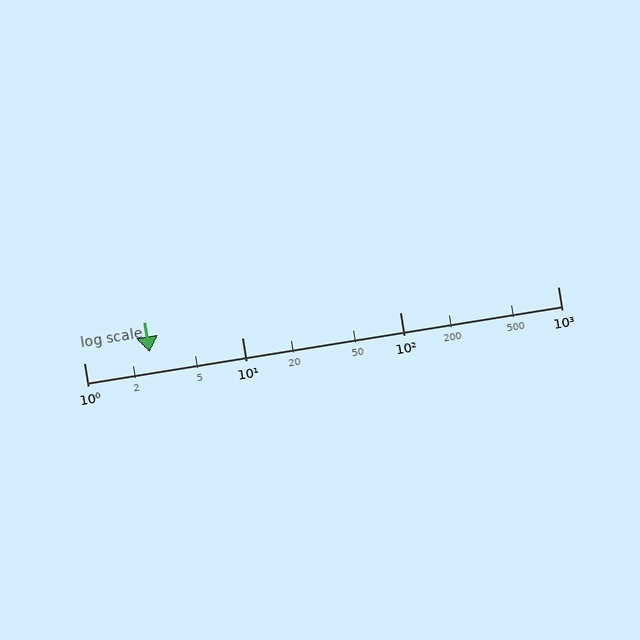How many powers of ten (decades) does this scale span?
The scale spans 3 decades, from 1 to 1000.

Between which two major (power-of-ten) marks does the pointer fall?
The pointer is between 1 and 10.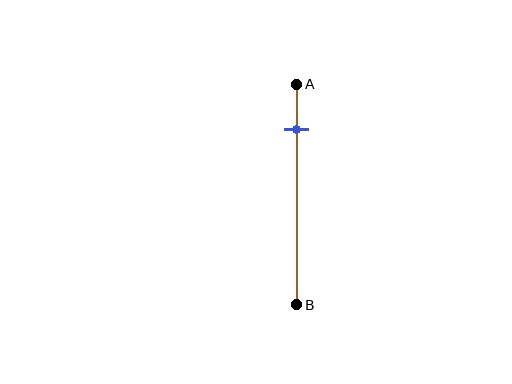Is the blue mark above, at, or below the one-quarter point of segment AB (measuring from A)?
The blue mark is above the one-quarter point of segment AB.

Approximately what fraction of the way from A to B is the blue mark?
The blue mark is approximately 20% of the way from A to B.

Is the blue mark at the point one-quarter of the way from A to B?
No, the mark is at about 20% from A, not at the 25% one-quarter point.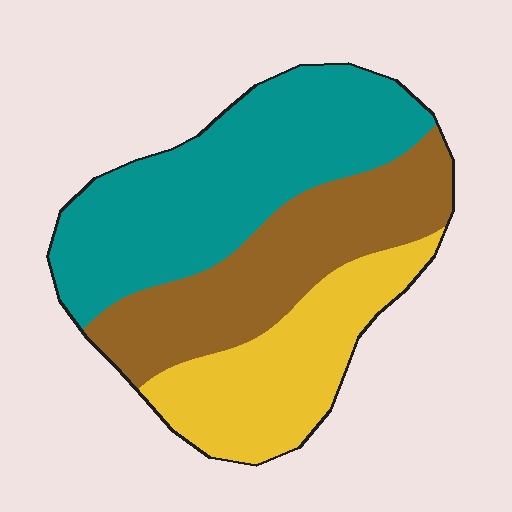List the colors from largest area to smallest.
From largest to smallest: teal, brown, yellow.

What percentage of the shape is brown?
Brown covers about 30% of the shape.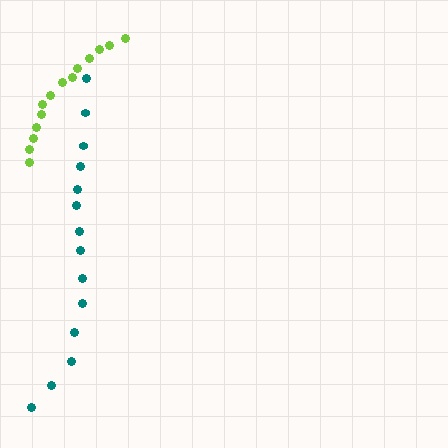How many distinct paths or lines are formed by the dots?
There are 2 distinct paths.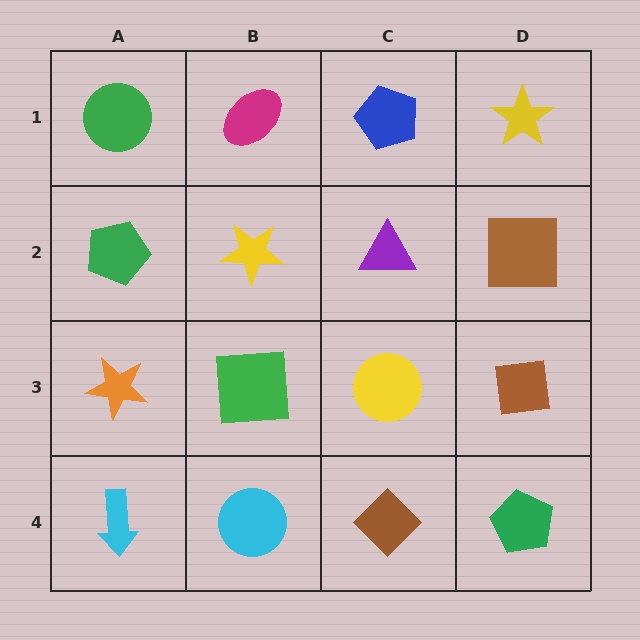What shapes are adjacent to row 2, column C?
A blue pentagon (row 1, column C), a yellow circle (row 3, column C), a yellow star (row 2, column B), a brown square (row 2, column D).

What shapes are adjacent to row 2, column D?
A yellow star (row 1, column D), a brown square (row 3, column D), a purple triangle (row 2, column C).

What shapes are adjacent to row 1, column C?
A purple triangle (row 2, column C), a magenta ellipse (row 1, column B), a yellow star (row 1, column D).